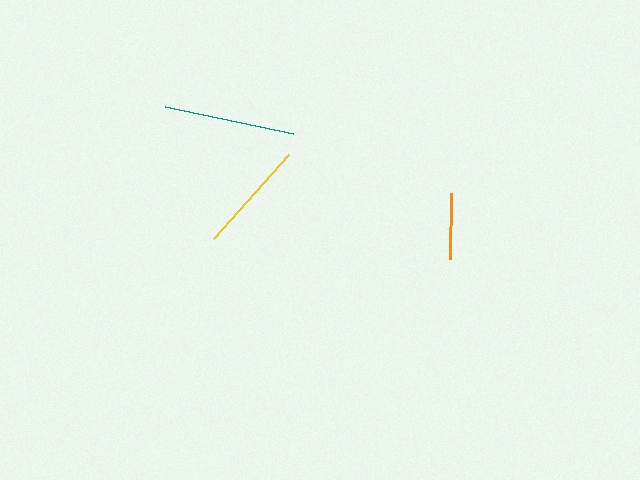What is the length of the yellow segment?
The yellow segment is approximately 112 pixels long.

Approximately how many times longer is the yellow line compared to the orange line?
The yellow line is approximately 1.7 times the length of the orange line.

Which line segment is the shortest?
The orange line is the shortest at approximately 65 pixels.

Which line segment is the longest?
The teal line is the longest at approximately 131 pixels.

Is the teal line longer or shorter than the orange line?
The teal line is longer than the orange line.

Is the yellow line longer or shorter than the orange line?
The yellow line is longer than the orange line.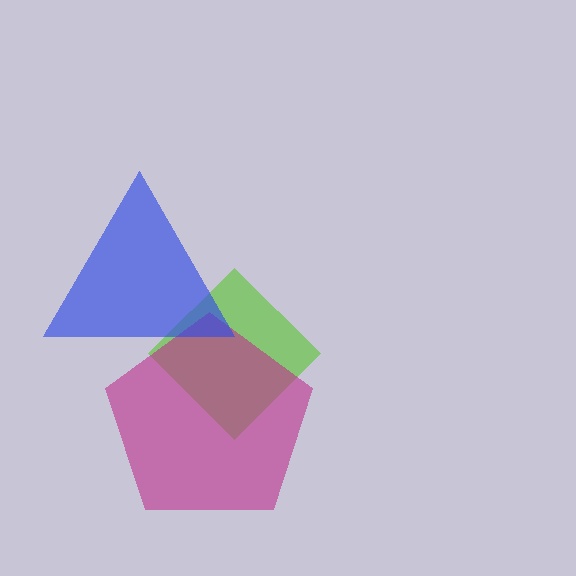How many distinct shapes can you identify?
There are 3 distinct shapes: a lime diamond, a magenta pentagon, a blue triangle.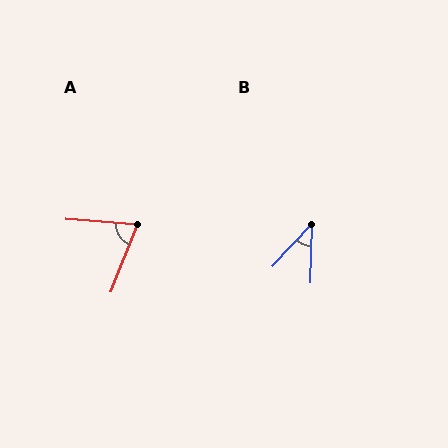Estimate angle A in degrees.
Approximately 73 degrees.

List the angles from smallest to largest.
B (41°), A (73°).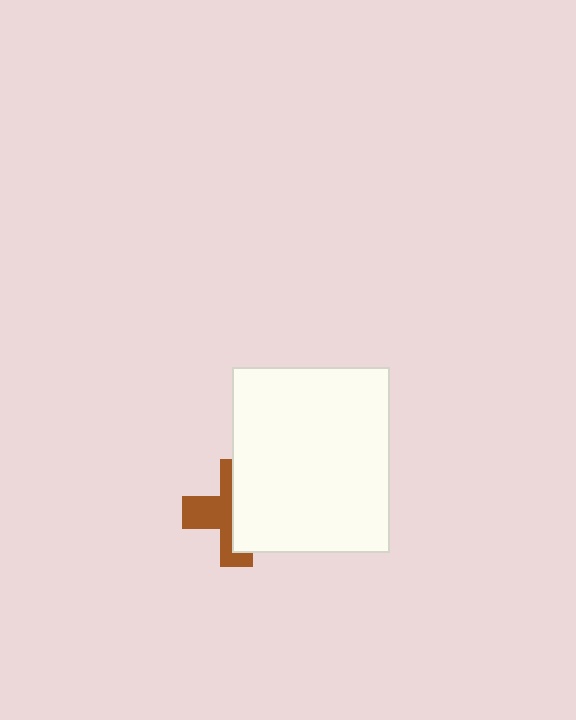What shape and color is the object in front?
The object in front is a white rectangle.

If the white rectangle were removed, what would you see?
You would see the complete brown cross.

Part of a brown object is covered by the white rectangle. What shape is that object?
It is a cross.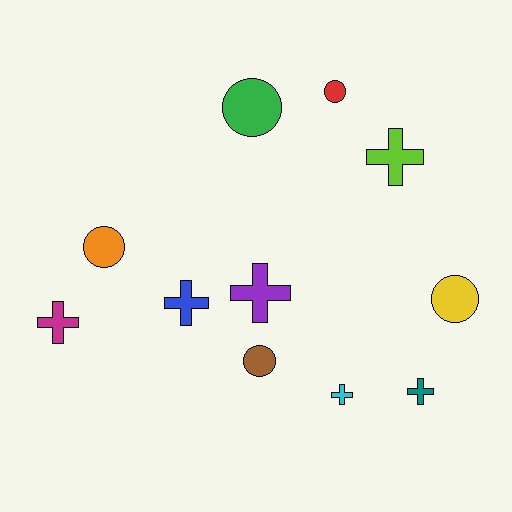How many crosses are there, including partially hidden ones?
There are 6 crosses.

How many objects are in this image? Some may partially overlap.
There are 11 objects.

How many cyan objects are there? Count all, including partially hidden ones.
There is 1 cyan object.